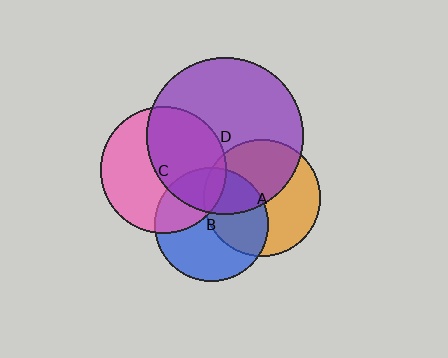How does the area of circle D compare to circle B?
Approximately 1.9 times.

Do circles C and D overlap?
Yes.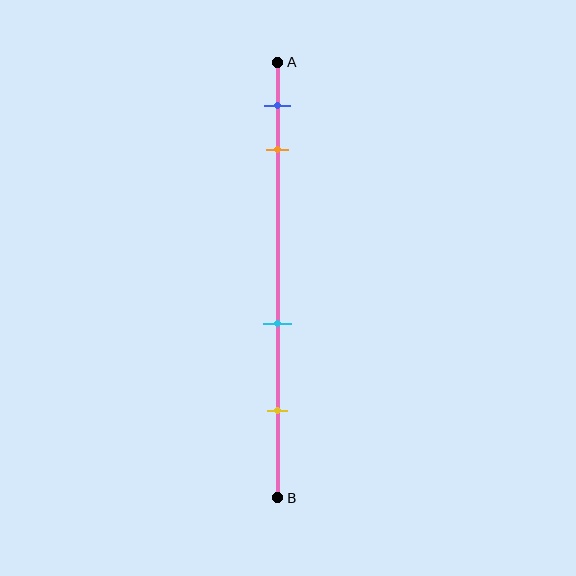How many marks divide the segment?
There are 4 marks dividing the segment.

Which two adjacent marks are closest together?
The blue and orange marks are the closest adjacent pair.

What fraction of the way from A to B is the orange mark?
The orange mark is approximately 20% (0.2) of the way from A to B.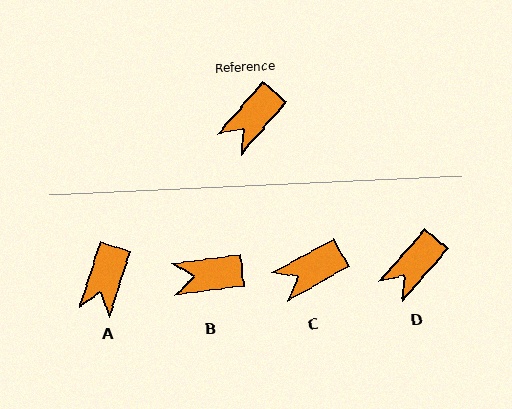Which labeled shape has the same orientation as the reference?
D.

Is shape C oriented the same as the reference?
No, it is off by about 20 degrees.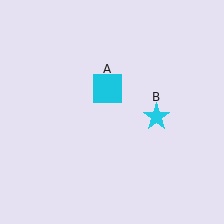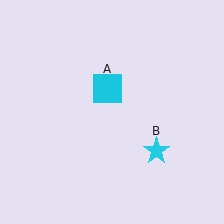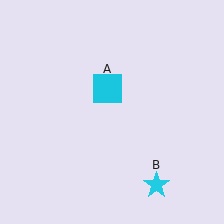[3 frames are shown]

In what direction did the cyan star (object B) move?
The cyan star (object B) moved down.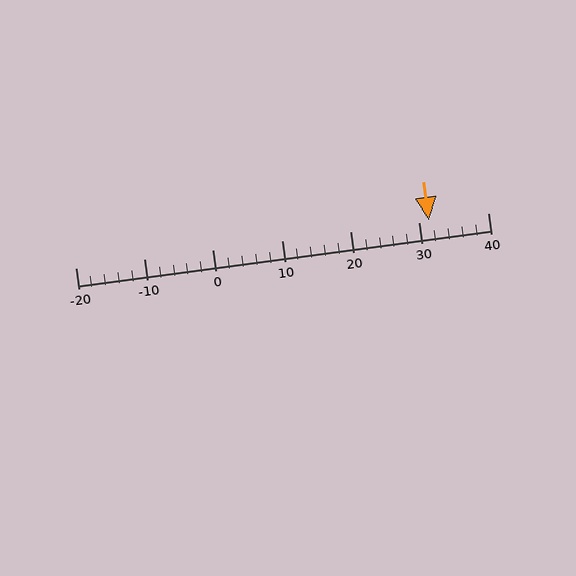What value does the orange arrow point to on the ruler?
The orange arrow points to approximately 31.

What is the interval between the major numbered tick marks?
The major tick marks are spaced 10 units apart.